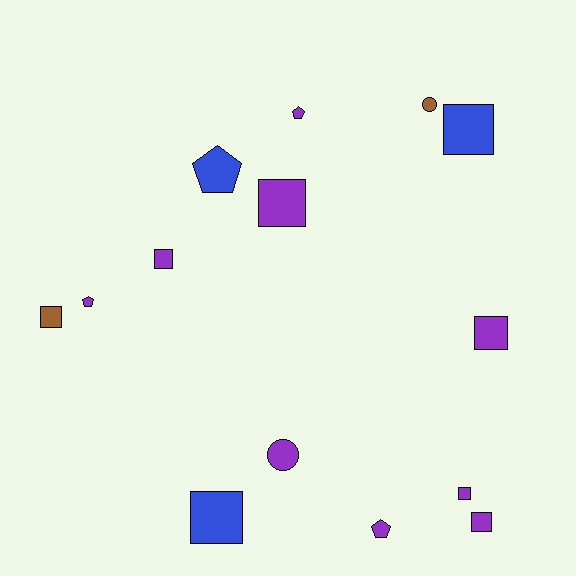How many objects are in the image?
There are 14 objects.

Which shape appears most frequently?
Square, with 8 objects.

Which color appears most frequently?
Purple, with 9 objects.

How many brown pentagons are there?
There are no brown pentagons.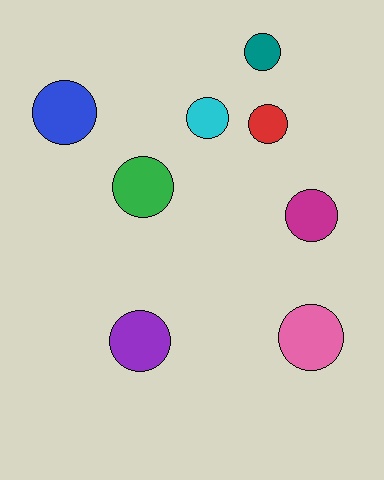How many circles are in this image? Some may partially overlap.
There are 8 circles.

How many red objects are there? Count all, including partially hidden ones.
There is 1 red object.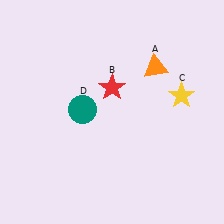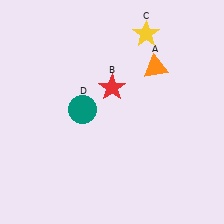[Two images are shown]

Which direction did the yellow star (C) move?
The yellow star (C) moved up.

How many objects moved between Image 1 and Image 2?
1 object moved between the two images.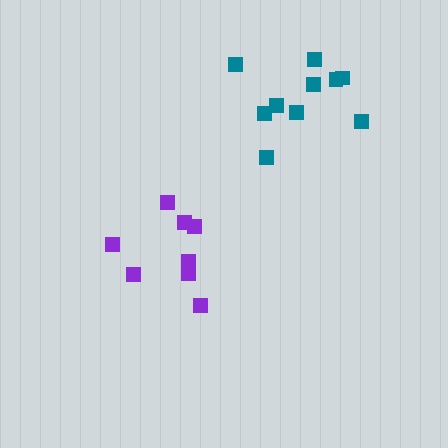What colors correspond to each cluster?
The clusters are colored: purple, teal.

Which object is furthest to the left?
The purple cluster is leftmost.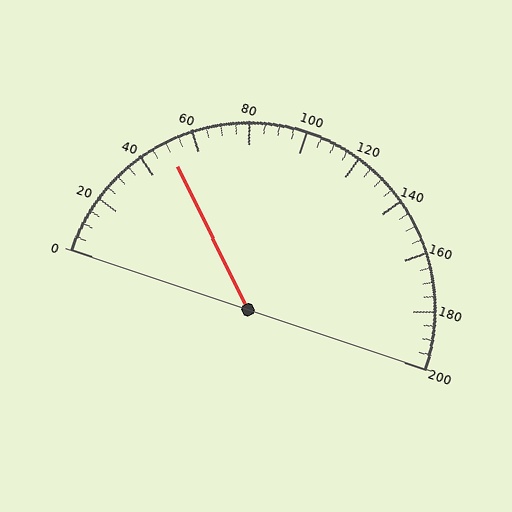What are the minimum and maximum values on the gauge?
The gauge ranges from 0 to 200.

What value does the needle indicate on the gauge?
The needle indicates approximately 50.